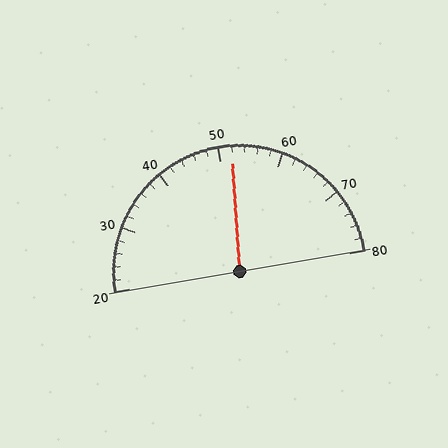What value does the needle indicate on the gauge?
The needle indicates approximately 52.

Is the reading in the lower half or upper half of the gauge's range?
The reading is in the upper half of the range (20 to 80).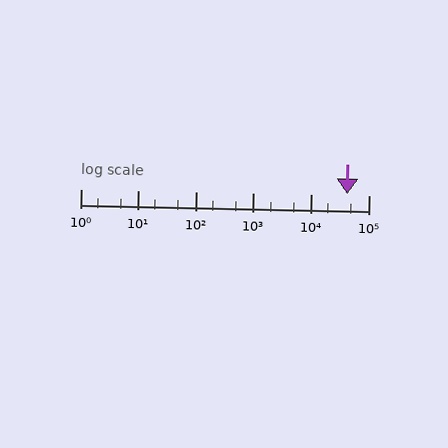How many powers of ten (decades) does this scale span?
The scale spans 5 decades, from 1 to 100000.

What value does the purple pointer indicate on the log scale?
The pointer indicates approximately 42000.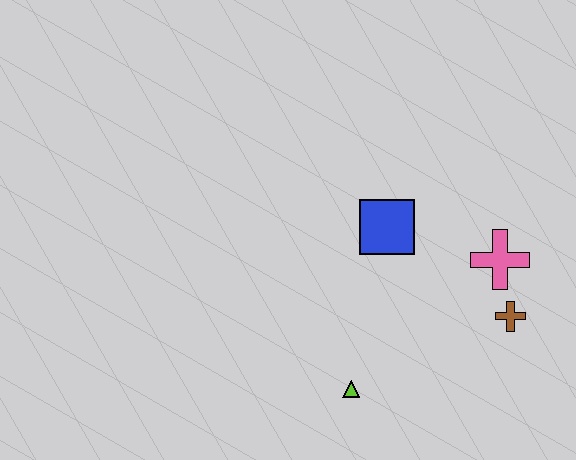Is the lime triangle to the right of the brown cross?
No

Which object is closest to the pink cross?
The brown cross is closest to the pink cross.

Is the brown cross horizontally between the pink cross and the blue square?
No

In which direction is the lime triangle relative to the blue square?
The lime triangle is below the blue square.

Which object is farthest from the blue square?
The lime triangle is farthest from the blue square.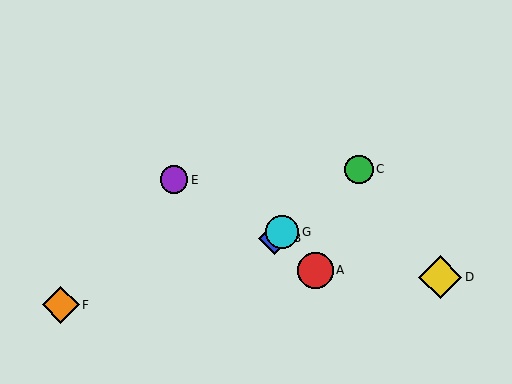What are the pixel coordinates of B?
Object B is at (274, 238).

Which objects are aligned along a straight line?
Objects B, C, G are aligned along a straight line.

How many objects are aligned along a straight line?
3 objects (B, C, G) are aligned along a straight line.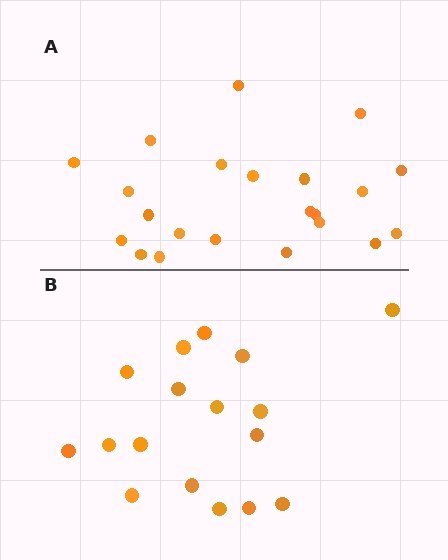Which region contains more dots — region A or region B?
Region A (the top region) has more dots.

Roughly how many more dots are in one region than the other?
Region A has about 5 more dots than region B.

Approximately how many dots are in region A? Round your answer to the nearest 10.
About 20 dots. (The exact count is 22, which rounds to 20.)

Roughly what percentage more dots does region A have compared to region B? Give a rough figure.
About 30% more.